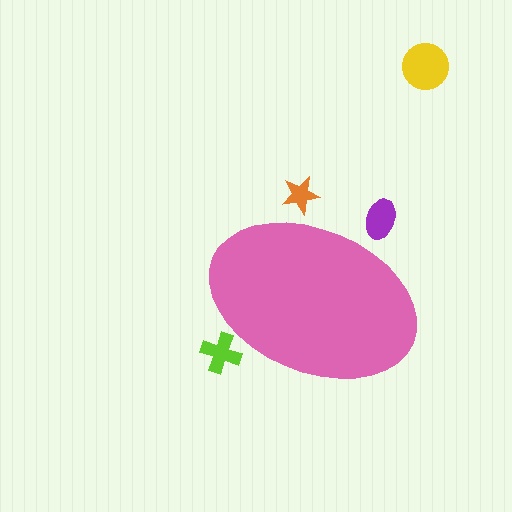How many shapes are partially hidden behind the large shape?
3 shapes are partially hidden.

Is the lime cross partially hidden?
Yes, the lime cross is partially hidden behind the pink ellipse.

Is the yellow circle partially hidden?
No, the yellow circle is fully visible.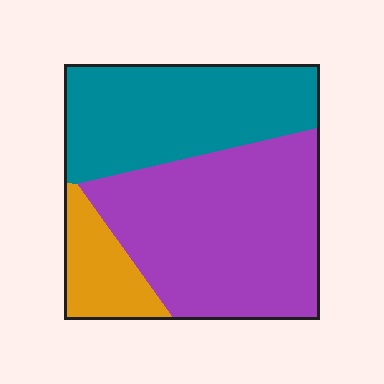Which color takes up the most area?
Purple, at roughly 50%.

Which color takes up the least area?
Orange, at roughly 15%.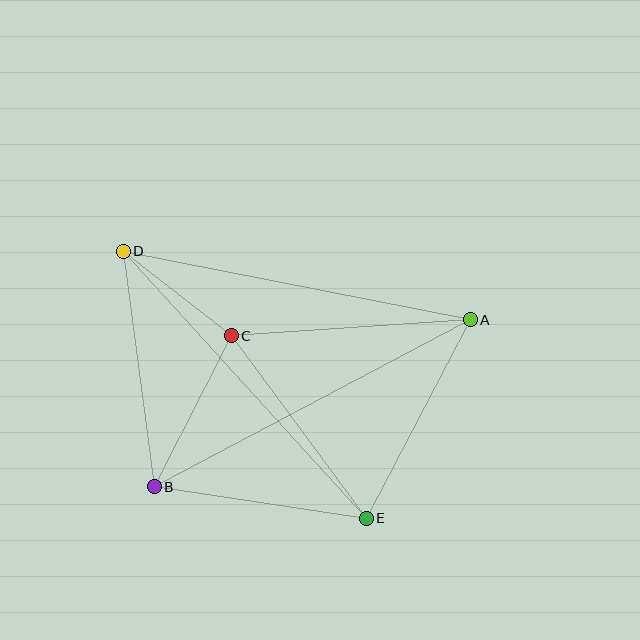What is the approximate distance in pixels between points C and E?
The distance between C and E is approximately 227 pixels.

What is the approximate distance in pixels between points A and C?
The distance between A and C is approximately 239 pixels.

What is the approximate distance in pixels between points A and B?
The distance between A and B is approximately 357 pixels.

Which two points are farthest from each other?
Points D and E are farthest from each other.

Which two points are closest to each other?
Points C and D are closest to each other.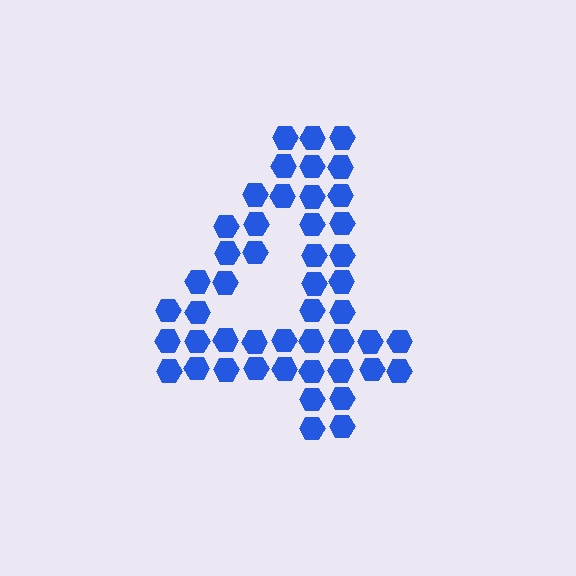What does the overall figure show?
The overall figure shows the digit 4.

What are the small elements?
The small elements are hexagons.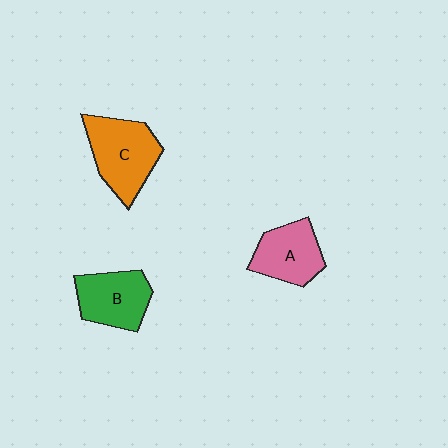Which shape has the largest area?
Shape C (orange).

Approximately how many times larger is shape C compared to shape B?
Approximately 1.2 times.